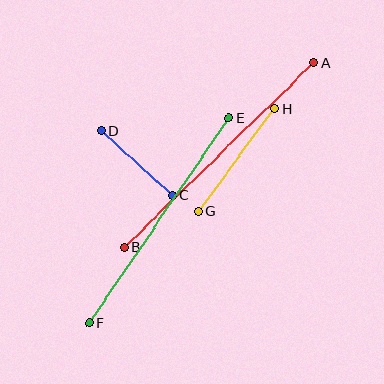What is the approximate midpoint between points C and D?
The midpoint is at approximately (137, 163) pixels.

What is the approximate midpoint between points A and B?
The midpoint is at approximately (219, 155) pixels.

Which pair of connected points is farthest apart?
Points A and B are farthest apart.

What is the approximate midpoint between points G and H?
The midpoint is at approximately (237, 160) pixels.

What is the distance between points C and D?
The distance is approximately 96 pixels.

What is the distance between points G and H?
The distance is approximately 128 pixels.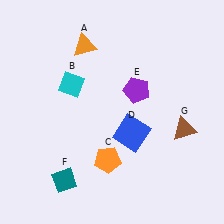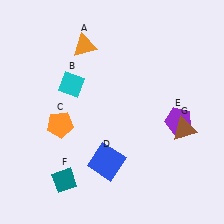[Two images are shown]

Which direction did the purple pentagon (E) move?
The purple pentagon (E) moved right.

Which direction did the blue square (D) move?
The blue square (D) moved down.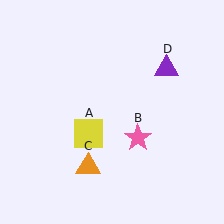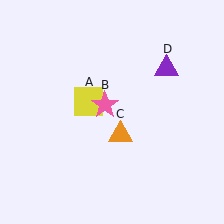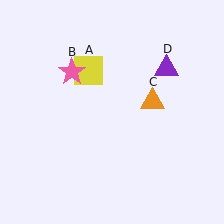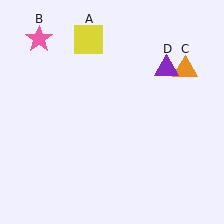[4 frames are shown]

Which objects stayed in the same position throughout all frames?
Purple triangle (object D) remained stationary.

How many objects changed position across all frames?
3 objects changed position: yellow square (object A), pink star (object B), orange triangle (object C).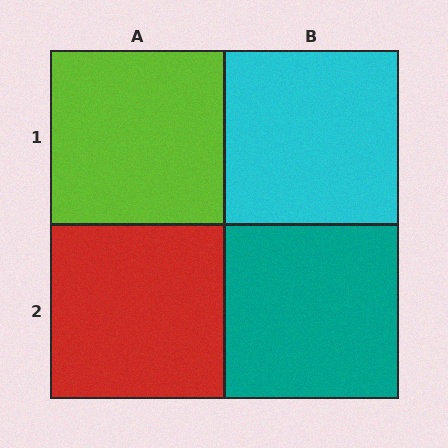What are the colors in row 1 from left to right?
Lime, cyan.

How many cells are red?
1 cell is red.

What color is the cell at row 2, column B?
Teal.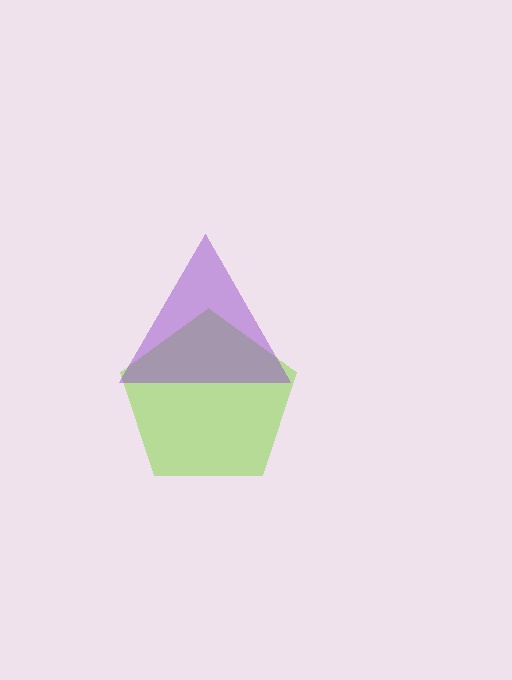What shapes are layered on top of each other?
The layered shapes are: a lime pentagon, a purple triangle.